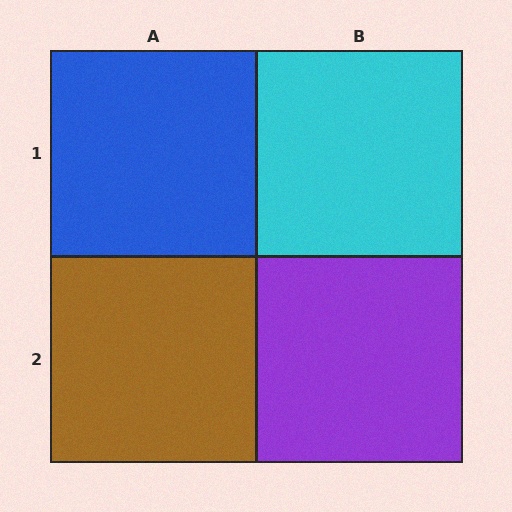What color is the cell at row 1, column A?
Blue.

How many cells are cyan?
1 cell is cyan.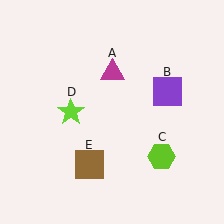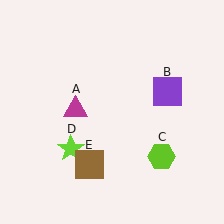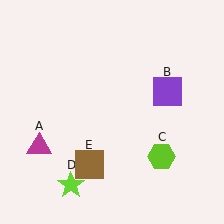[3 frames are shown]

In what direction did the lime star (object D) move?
The lime star (object D) moved down.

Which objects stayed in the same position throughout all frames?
Purple square (object B) and lime hexagon (object C) and brown square (object E) remained stationary.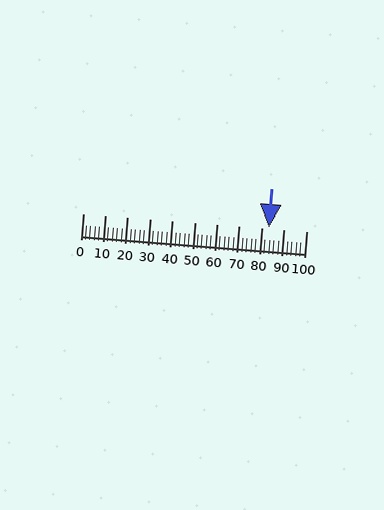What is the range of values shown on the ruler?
The ruler shows values from 0 to 100.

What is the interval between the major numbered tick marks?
The major tick marks are spaced 10 units apart.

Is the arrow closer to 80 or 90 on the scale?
The arrow is closer to 80.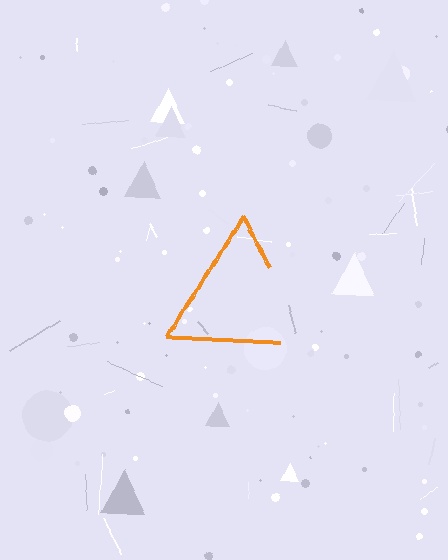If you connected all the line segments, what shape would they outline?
They would outline a triangle.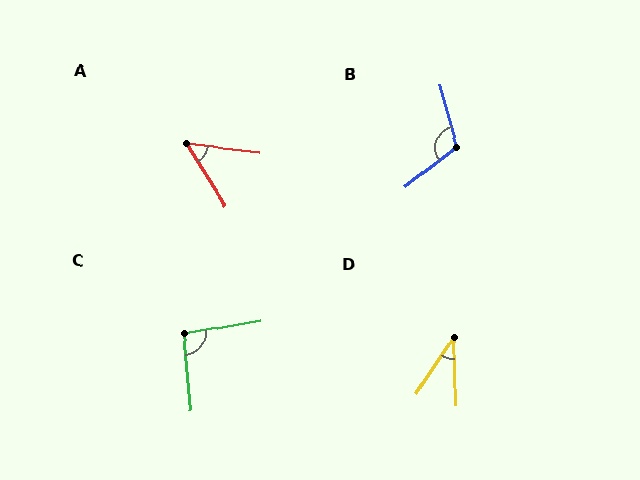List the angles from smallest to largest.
D (36°), A (51°), C (95°), B (113°).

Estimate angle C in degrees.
Approximately 95 degrees.